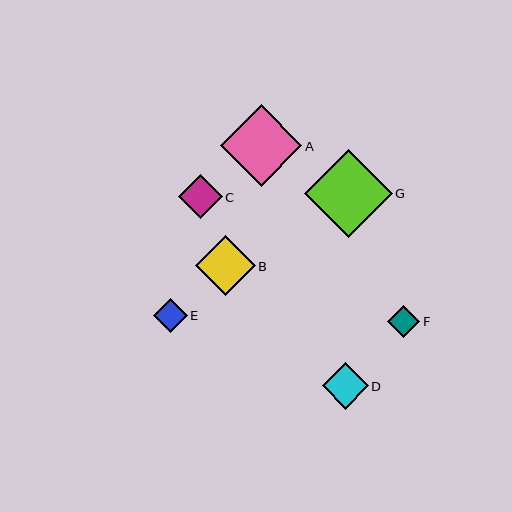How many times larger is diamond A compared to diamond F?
Diamond A is approximately 2.6 times the size of diamond F.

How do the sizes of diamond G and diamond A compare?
Diamond G and diamond A are approximately the same size.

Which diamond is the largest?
Diamond G is the largest with a size of approximately 88 pixels.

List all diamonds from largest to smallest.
From largest to smallest: G, A, B, D, C, E, F.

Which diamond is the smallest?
Diamond F is the smallest with a size of approximately 32 pixels.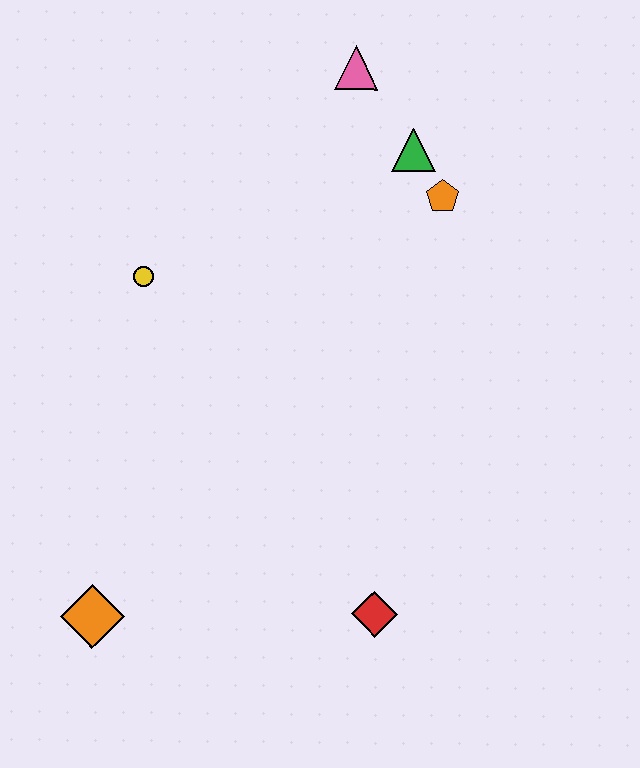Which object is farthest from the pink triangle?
The orange diamond is farthest from the pink triangle.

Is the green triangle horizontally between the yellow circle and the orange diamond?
No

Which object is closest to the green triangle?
The orange pentagon is closest to the green triangle.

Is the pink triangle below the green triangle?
No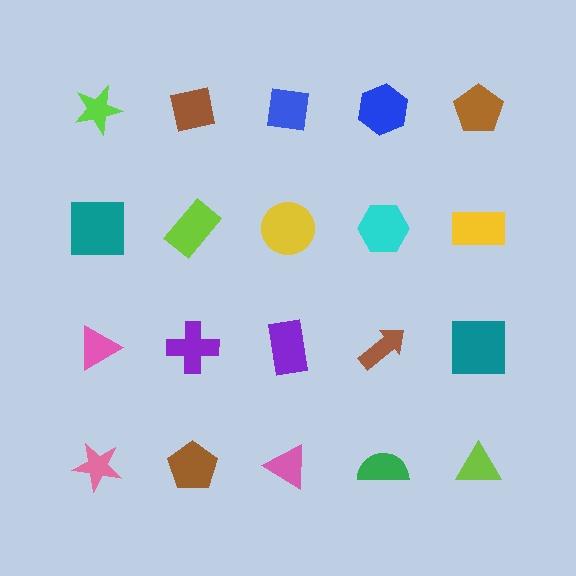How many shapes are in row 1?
5 shapes.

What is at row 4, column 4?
A green semicircle.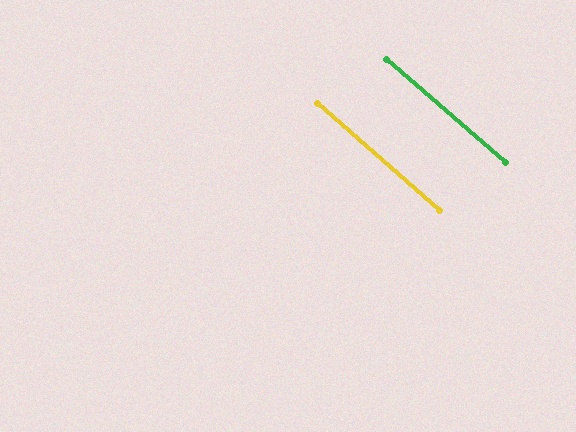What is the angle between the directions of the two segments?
Approximately 0 degrees.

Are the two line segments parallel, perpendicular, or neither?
Parallel — their directions differ by only 0.3°.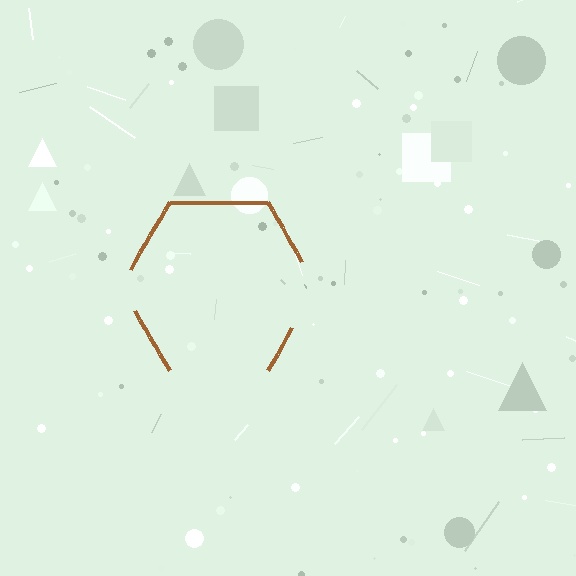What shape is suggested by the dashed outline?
The dashed outline suggests a hexagon.